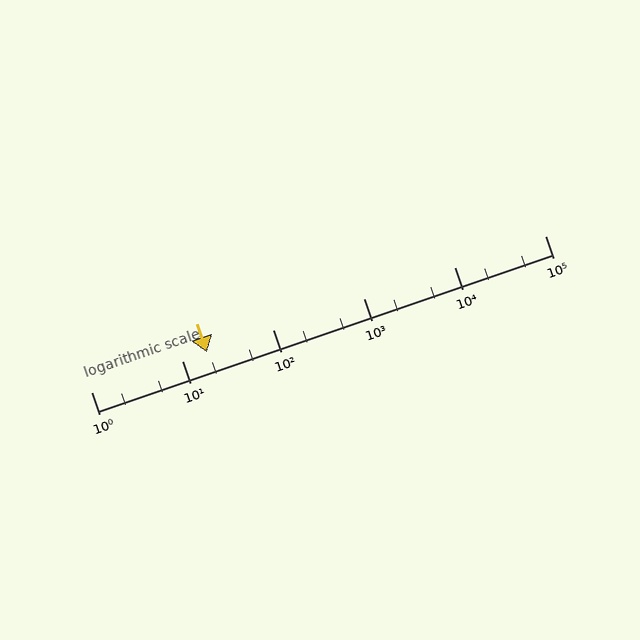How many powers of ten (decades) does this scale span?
The scale spans 5 decades, from 1 to 100000.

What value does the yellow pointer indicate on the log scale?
The pointer indicates approximately 19.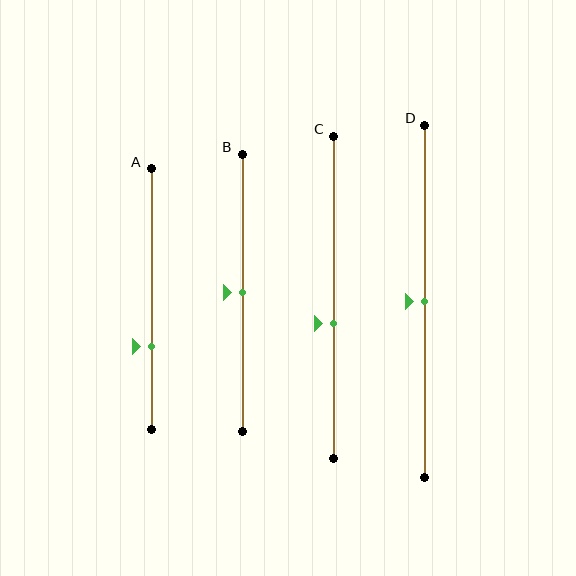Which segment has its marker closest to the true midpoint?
Segment B has its marker closest to the true midpoint.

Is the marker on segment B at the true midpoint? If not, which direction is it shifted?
Yes, the marker on segment B is at the true midpoint.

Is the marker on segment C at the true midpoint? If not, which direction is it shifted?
No, the marker on segment C is shifted downward by about 8% of the segment length.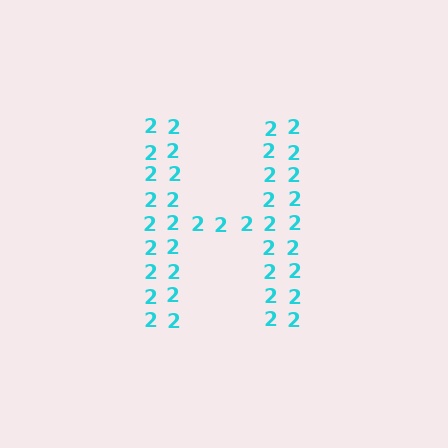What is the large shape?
The large shape is the letter H.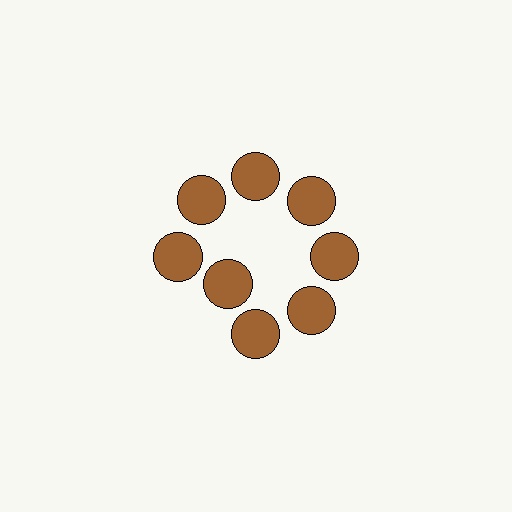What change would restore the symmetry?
The symmetry would be restored by moving it outward, back onto the ring so that all 8 circles sit at equal angles and equal distance from the center.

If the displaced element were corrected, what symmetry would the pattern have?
It would have 8-fold rotational symmetry — the pattern would map onto itself every 45 degrees.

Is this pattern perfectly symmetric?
No. The 8 brown circles are arranged in a ring, but one element near the 8 o'clock position is pulled inward toward the center, breaking the 8-fold rotational symmetry.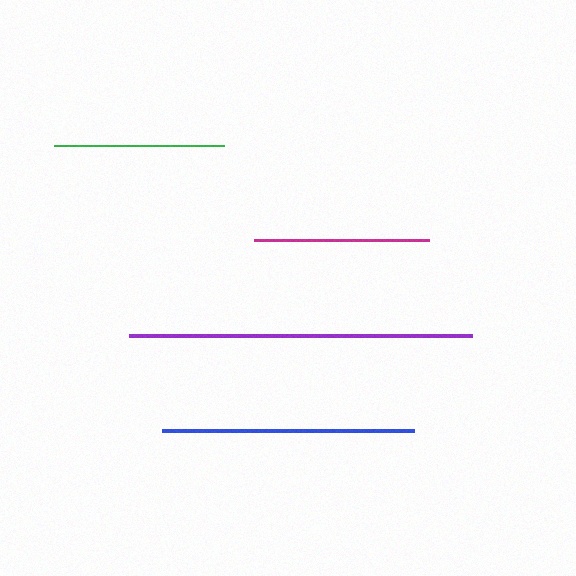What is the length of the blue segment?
The blue segment is approximately 252 pixels long.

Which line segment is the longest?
The purple line is the longest at approximately 344 pixels.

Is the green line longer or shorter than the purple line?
The purple line is longer than the green line.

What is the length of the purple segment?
The purple segment is approximately 344 pixels long.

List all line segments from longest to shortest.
From longest to shortest: purple, blue, magenta, green.